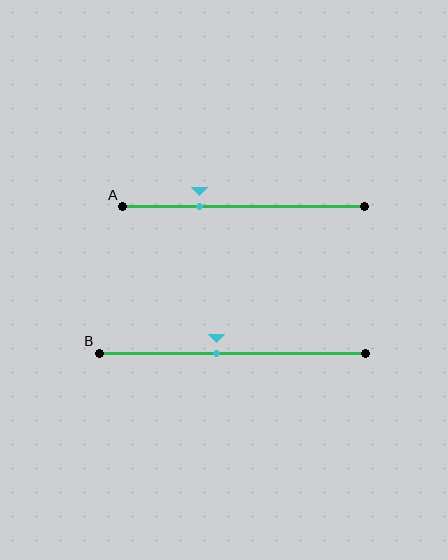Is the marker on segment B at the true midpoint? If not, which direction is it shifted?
No, the marker on segment B is shifted to the left by about 6% of the segment length.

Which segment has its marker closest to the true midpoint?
Segment B has its marker closest to the true midpoint.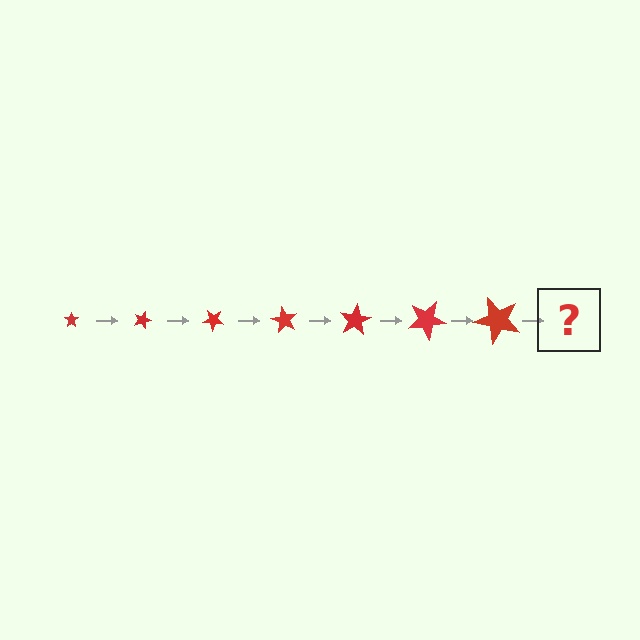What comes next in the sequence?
The next element should be a star, larger than the previous one and rotated 140 degrees from the start.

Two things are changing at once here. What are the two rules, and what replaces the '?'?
The two rules are that the star grows larger each step and it rotates 20 degrees each step. The '?' should be a star, larger than the previous one and rotated 140 degrees from the start.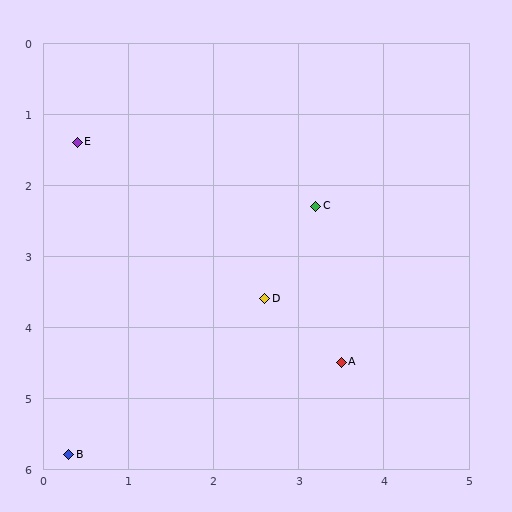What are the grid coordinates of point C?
Point C is at approximately (3.2, 2.3).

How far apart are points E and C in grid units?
Points E and C are about 2.9 grid units apart.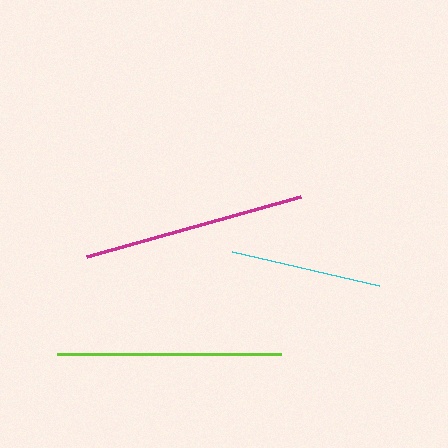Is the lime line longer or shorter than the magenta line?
The lime line is longer than the magenta line.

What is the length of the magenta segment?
The magenta segment is approximately 222 pixels long.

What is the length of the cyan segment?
The cyan segment is approximately 151 pixels long.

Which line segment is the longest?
The lime line is the longest at approximately 224 pixels.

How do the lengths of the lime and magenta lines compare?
The lime and magenta lines are approximately the same length.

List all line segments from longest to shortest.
From longest to shortest: lime, magenta, cyan.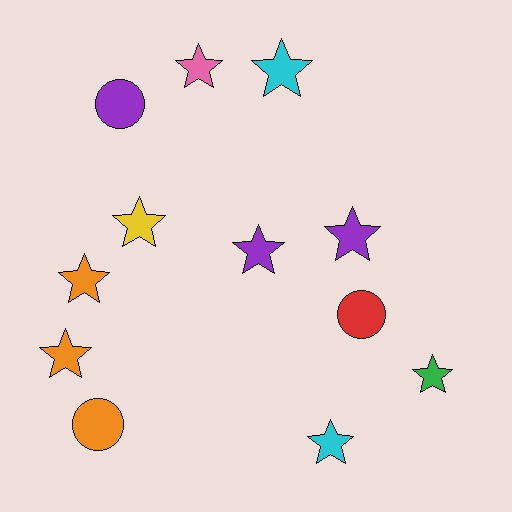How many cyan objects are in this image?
There are 2 cyan objects.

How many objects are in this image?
There are 12 objects.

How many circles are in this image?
There are 3 circles.